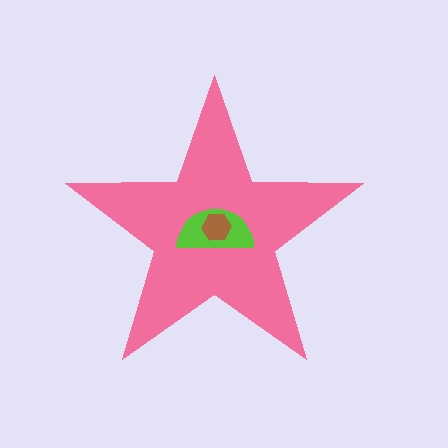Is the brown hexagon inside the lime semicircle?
Yes.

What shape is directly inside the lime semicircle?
The brown hexagon.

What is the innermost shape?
The brown hexagon.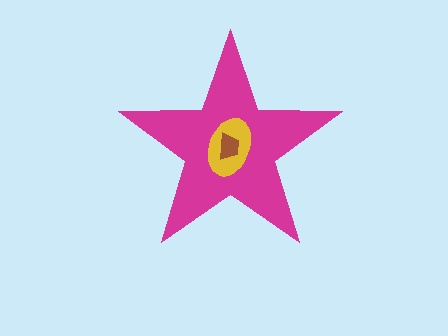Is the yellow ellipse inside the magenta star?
Yes.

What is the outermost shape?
The magenta star.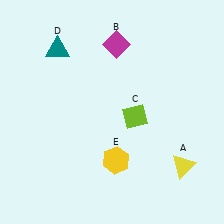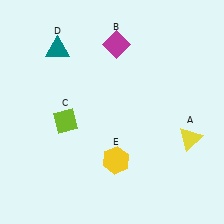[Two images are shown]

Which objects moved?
The objects that moved are: the yellow triangle (A), the lime diamond (C).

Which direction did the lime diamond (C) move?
The lime diamond (C) moved left.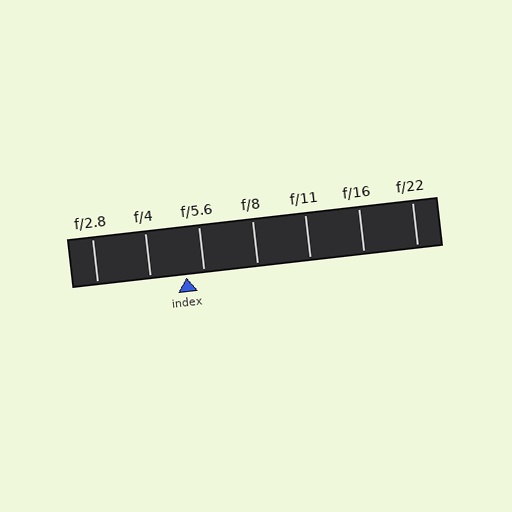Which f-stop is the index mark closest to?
The index mark is closest to f/5.6.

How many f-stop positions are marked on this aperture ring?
There are 7 f-stop positions marked.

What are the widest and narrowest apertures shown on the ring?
The widest aperture shown is f/2.8 and the narrowest is f/22.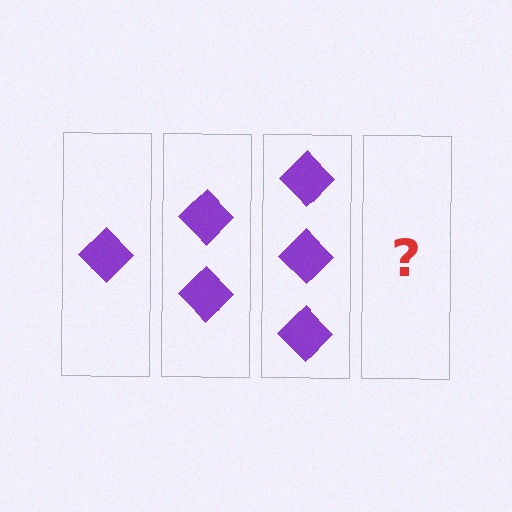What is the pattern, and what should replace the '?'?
The pattern is that each step adds one more diamond. The '?' should be 4 diamonds.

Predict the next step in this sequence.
The next step is 4 diamonds.